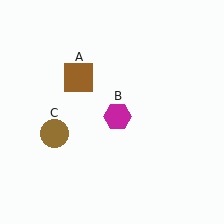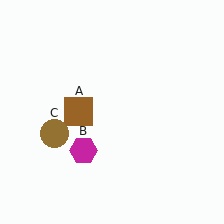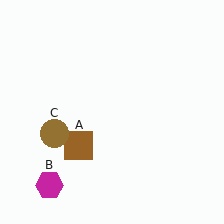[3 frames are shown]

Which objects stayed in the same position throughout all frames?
Brown circle (object C) remained stationary.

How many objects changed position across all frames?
2 objects changed position: brown square (object A), magenta hexagon (object B).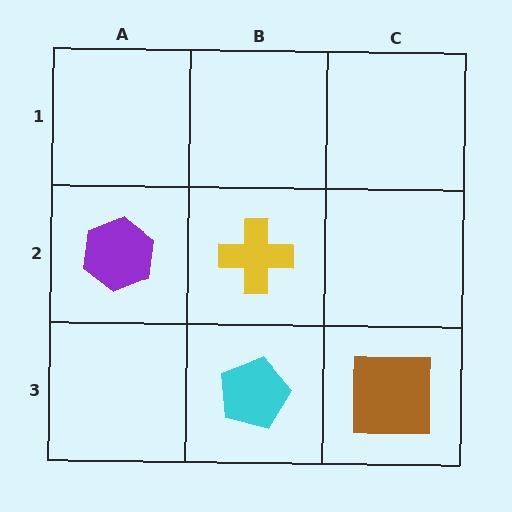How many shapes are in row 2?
2 shapes.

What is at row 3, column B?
A cyan pentagon.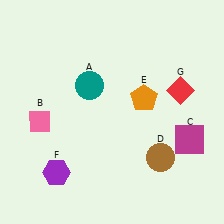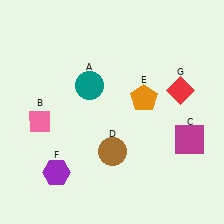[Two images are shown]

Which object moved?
The brown circle (D) moved left.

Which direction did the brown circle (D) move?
The brown circle (D) moved left.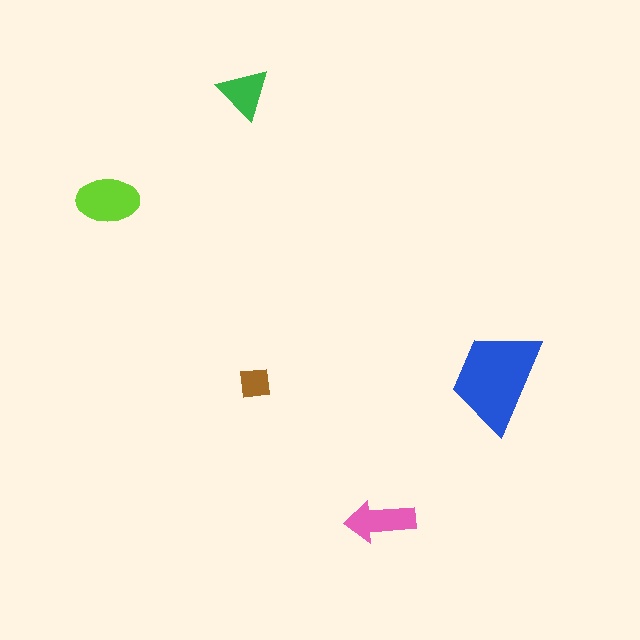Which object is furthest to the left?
The lime ellipse is leftmost.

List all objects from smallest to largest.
The brown square, the green triangle, the pink arrow, the lime ellipse, the blue trapezoid.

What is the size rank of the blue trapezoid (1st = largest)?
1st.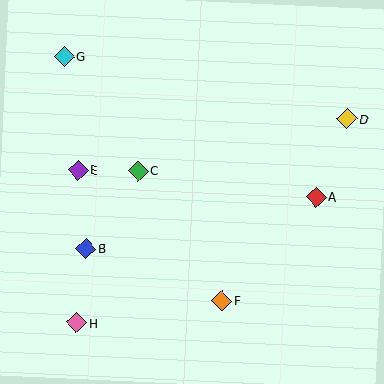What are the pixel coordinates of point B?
Point B is at (86, 248).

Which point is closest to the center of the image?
Point C at (138, 171) is closest to the center.